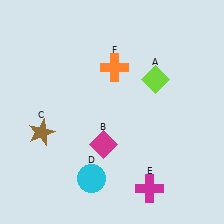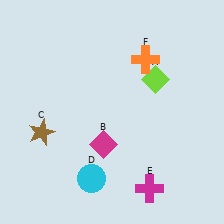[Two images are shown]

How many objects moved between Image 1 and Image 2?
1 object moved between the two images.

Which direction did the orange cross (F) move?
The orange cross (F) moved right.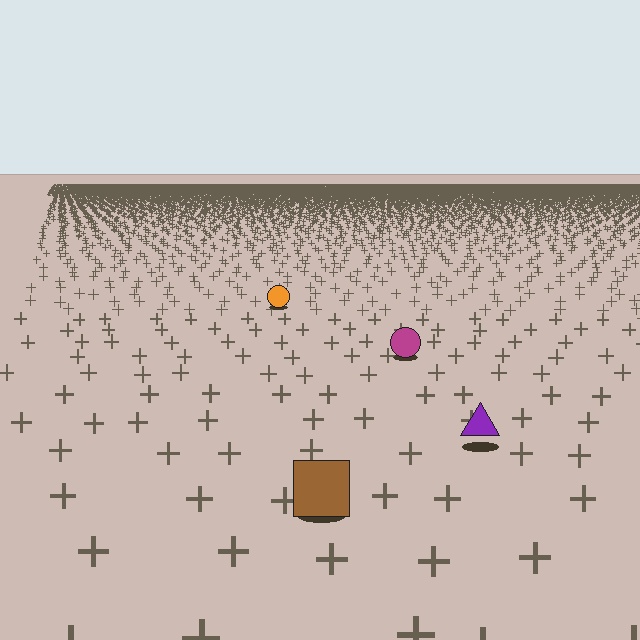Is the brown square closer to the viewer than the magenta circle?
Yes. The brown square is closer — you can tell from the texture gradient: the ground texture is coarser near it.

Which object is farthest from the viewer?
The orange circle is farthest from the viewer. It appears smaller and the ground texture around it is denser.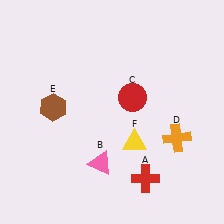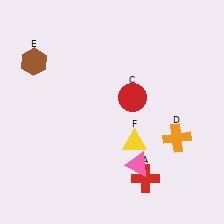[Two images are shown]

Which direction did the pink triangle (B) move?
The pink triangle (B) moved right.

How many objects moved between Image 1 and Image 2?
2 objects moved between the two images.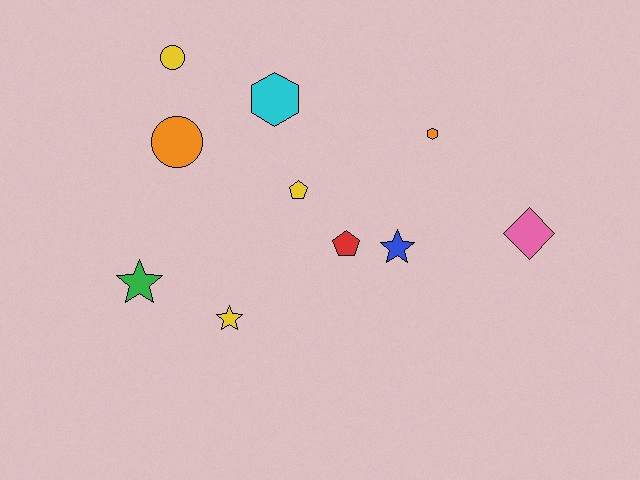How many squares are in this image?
There are no squares.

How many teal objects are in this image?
There are no teal objects.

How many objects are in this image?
There are 10 objects.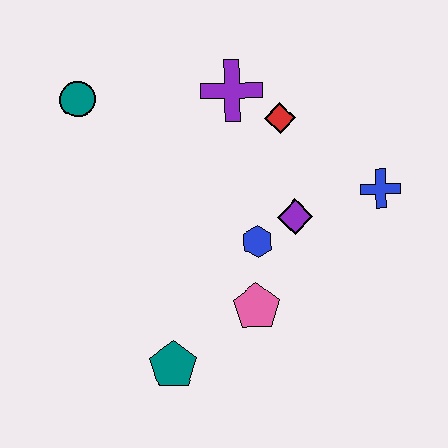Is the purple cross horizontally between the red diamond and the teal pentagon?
Yes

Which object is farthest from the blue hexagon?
The teal circle is farthest from the blue hexagon.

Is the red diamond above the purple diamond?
Yes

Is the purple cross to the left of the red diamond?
Yes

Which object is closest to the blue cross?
The purple diamond is closest to the blue cross.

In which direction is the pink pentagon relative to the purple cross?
The pink pentagon is below the purple cross.